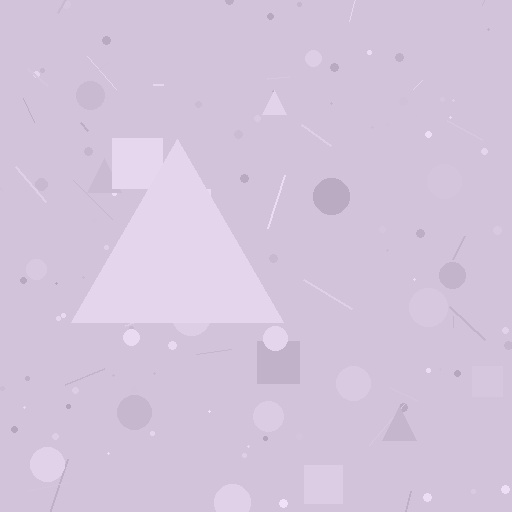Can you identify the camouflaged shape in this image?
The camouflaged shape is a triangle.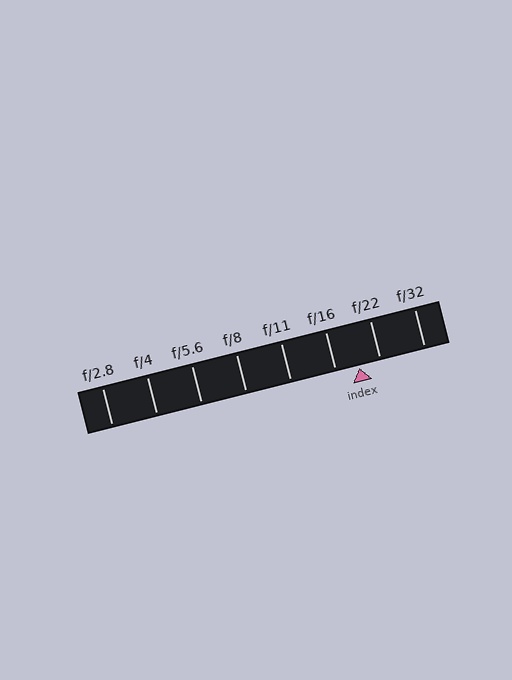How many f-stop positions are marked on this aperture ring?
There are 8 f-stop positions marked.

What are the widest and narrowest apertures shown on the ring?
The widest aperture shown is f/2.8 and the narrowest is f/32.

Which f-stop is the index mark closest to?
The index mark is closest to f/22.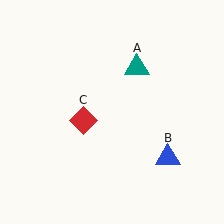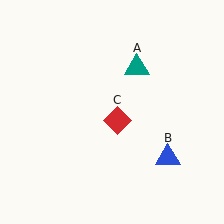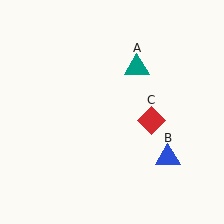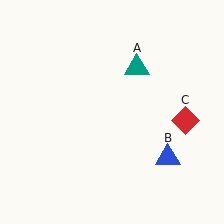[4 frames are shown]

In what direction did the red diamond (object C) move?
The red diamond (object C) moved right.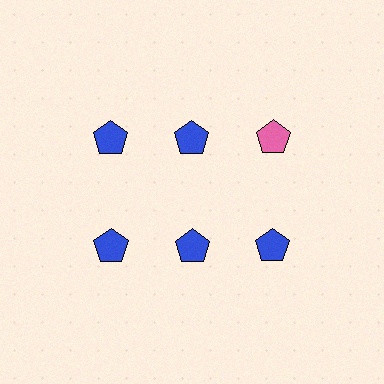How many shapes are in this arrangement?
There are 6 shapes arranged in a grid pattern.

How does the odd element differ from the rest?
It has a different color: pink instead of blue.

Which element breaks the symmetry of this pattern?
The pink pentagon in the top row, center column breaks the symmetry. All other shapes are blue pentagons.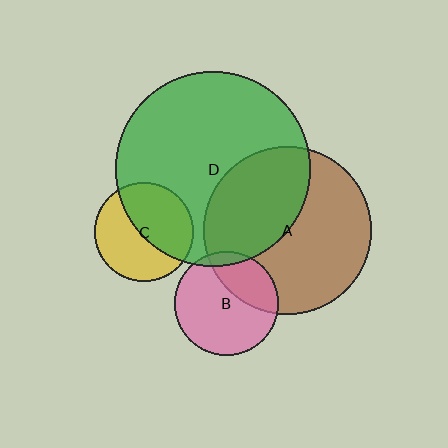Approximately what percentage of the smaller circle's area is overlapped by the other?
Approximately 50%.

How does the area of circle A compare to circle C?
Approximately 2.9 times.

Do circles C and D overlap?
Yes.